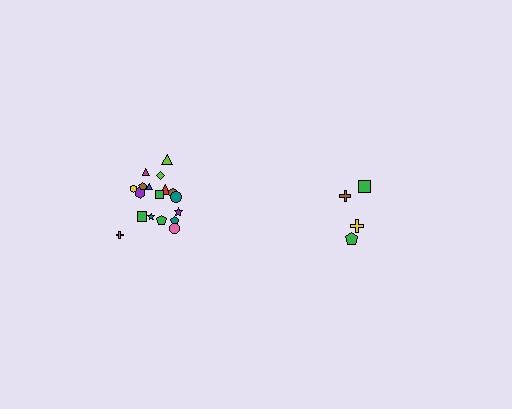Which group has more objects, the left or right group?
The left group.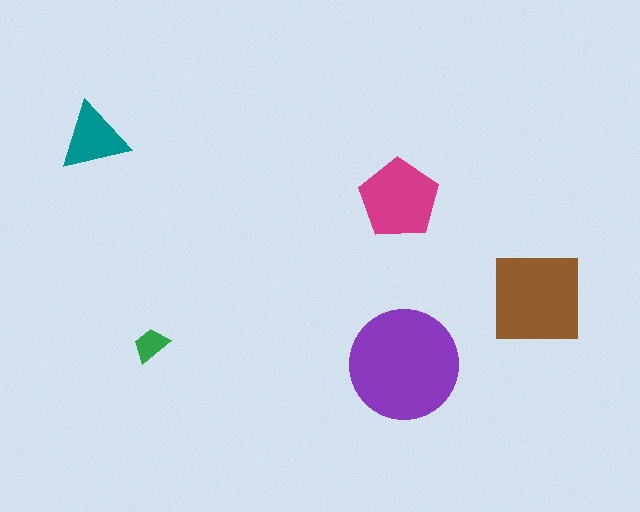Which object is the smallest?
The green trapezoid.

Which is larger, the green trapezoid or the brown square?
The brown square.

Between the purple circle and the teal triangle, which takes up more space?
The purple circle.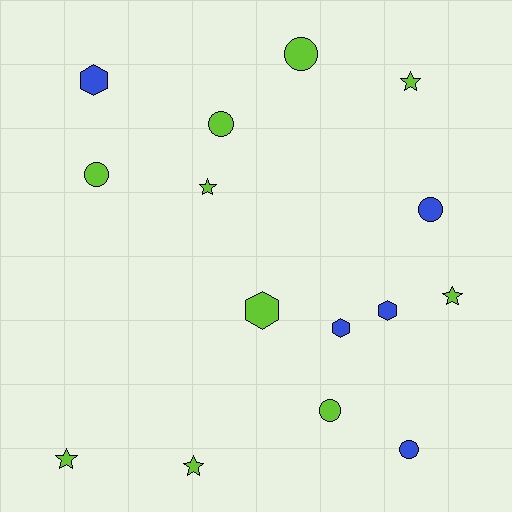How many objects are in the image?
There are 15 objects.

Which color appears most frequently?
Lime, with 10 objects.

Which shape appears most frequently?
Circle, with 6 objects.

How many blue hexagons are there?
There are 3 blue hexagons.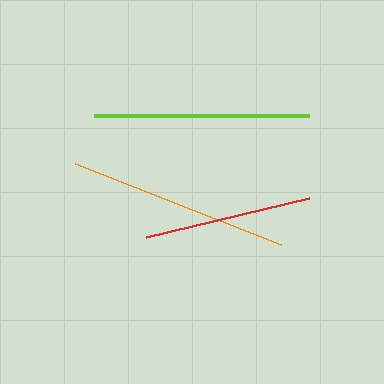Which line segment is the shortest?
The red line is the shortest at approximately 168 pixels.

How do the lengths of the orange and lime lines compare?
The orange and lime lines are approximately the same length.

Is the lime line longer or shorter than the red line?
The lime line is longer than the red line.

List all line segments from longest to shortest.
From longest to shortest: orange, lime, red.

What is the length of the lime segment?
The lime segment is approximately 215 pixels long.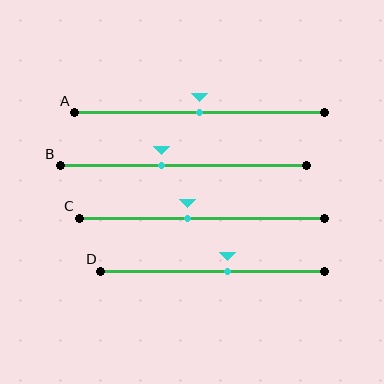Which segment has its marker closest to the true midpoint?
Segment A has its marker closest to the true midpoint.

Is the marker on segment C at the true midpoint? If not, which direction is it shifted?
No, the marker on segment C is shifted to the left by about 6% of the segment length.